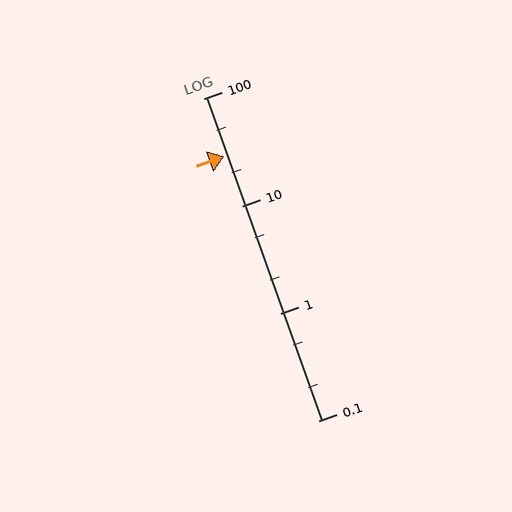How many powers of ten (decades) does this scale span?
The scale spans 3 decades, from 0.1 to 100.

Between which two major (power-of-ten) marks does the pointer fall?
The pointer is between 10 and 100.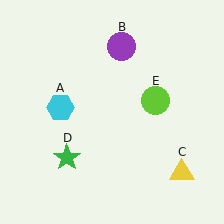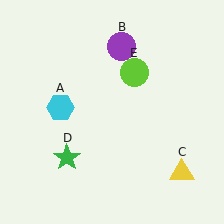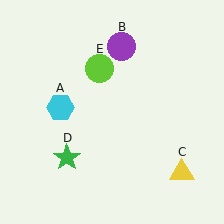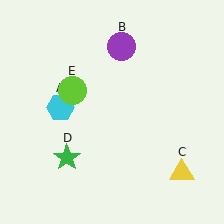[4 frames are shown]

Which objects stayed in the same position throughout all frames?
Cyan hexagon (object A) and purple circle (object B) and yellow triangle (object C) and green star (object D) remained stationary.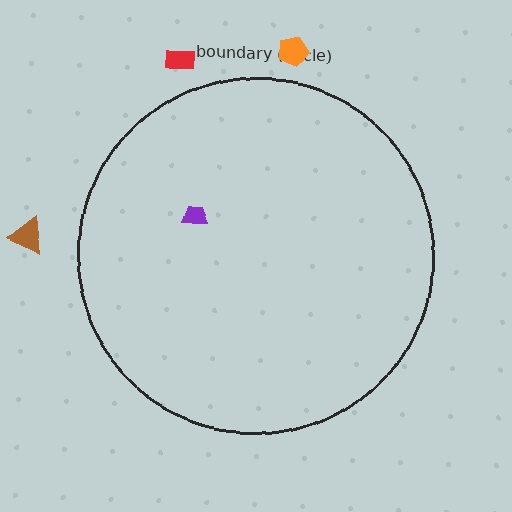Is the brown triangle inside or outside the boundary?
Outside.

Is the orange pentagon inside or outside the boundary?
Outside.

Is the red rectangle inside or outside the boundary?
Outside.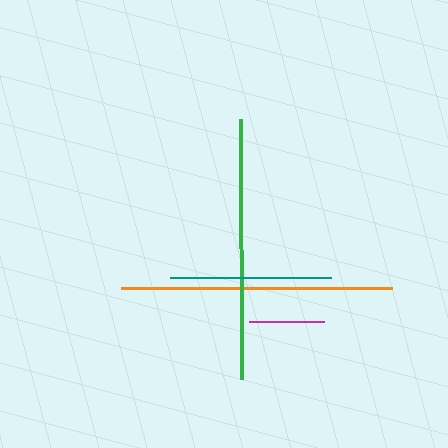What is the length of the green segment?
The green segment is approximately 259 pixels long.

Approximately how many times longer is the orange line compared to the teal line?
The orange line is approximately 1.7 times the length of the teal line.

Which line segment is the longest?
The orange line is the longest at approximately 270 pixels.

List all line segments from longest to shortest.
From longest to shortest: orange, green, teal, magenta.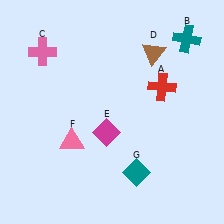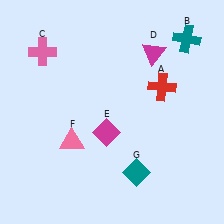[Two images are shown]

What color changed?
The triangle (D) changed from brown in Image 1 to magenta in Image 2.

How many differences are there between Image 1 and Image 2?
There is 1 difference between the two images.